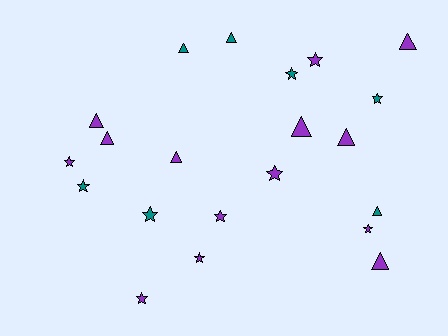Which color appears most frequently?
Purple, with 14 objects.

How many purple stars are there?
There are 7 purple stars.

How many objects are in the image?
There are 21 objects.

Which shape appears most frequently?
Star, with 11 objects.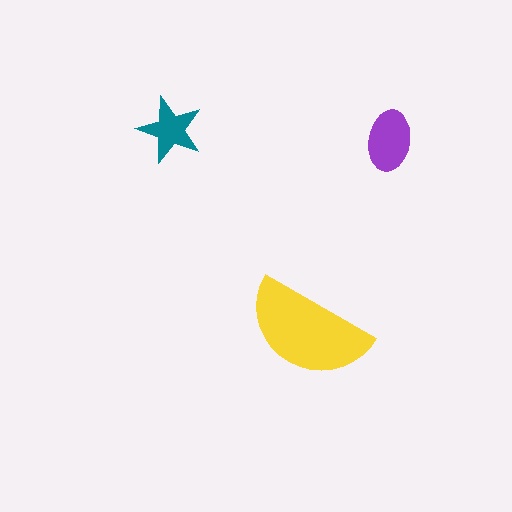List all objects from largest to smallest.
The yellow semicircle, the purple ellipse, the teal star.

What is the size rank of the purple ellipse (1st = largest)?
2nd.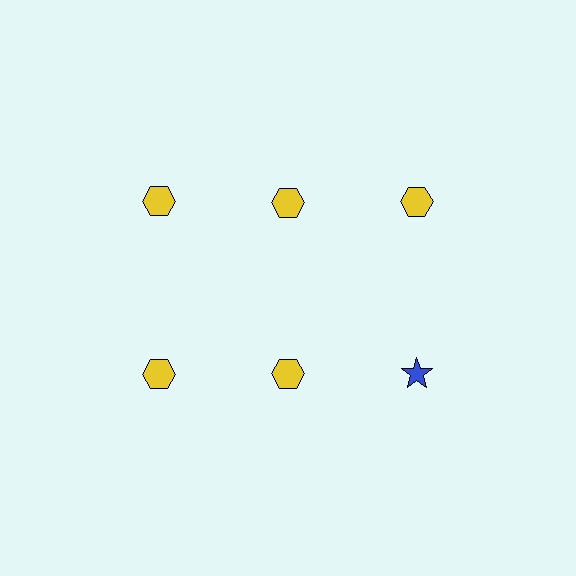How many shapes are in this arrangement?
There are 6 shapes arranged in a grid pattern.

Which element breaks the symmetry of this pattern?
The blue star in the second row, center column breaks the symmetry. All other shapes are yellow hexagons.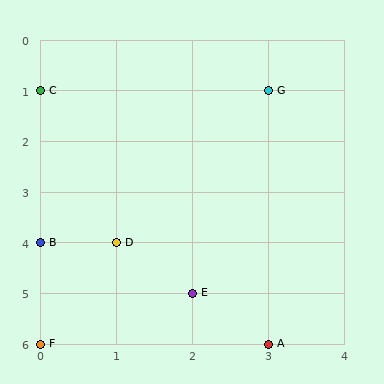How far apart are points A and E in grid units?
Points A and E are 1 column and 1 row apart (about 1.4 grid units diagonally).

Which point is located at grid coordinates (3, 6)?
Point A is at (3, 6).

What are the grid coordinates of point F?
Point F is at grid coordinates (0, 6).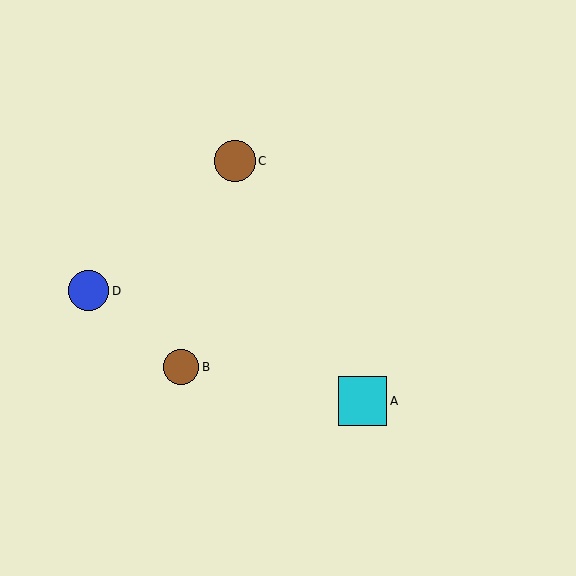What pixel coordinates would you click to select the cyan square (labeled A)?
Click at (362, 401) to select the cyan square A.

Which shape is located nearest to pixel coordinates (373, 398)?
The cyan square (labeled A) at (362, 401) is nearest to that location.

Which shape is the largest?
The cyan square (labeled A) is the largest.